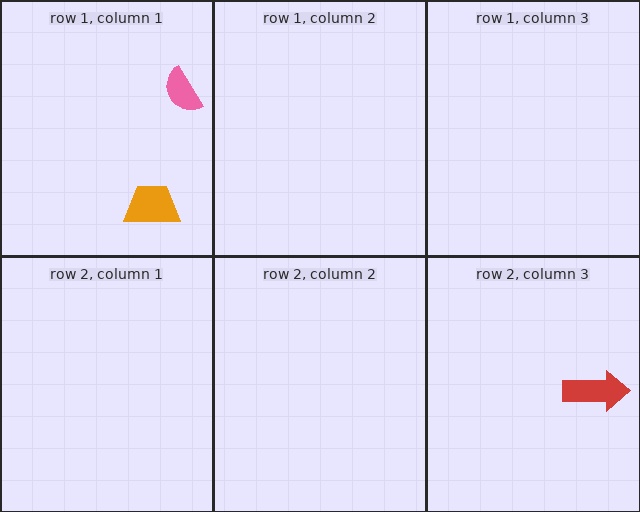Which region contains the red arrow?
The row 2, column 3 region.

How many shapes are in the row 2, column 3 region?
1.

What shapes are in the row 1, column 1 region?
The orange trapezoid, the pink semicircle.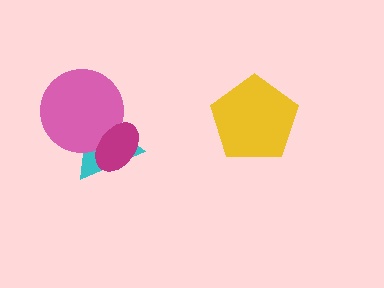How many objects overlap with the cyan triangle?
2 objects overlap with the cyan triangle.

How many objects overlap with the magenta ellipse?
2 objects overlap with the magenta ellipse.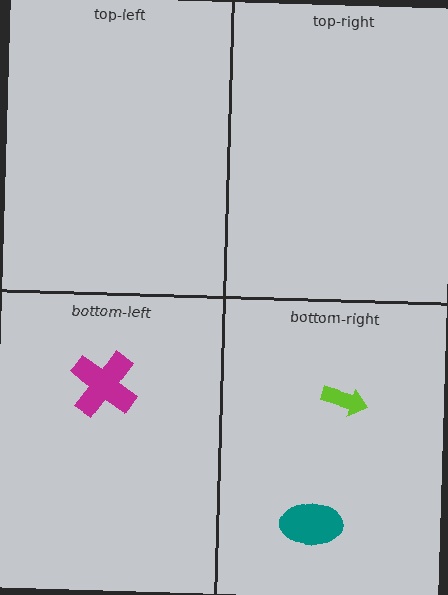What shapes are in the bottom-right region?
The lime arrow, the teal ellipse.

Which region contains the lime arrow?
The bottom-right region.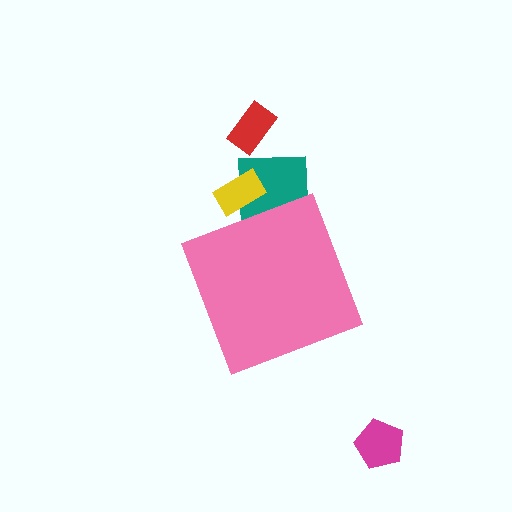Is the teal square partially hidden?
Yes, the teal square is partially hidden behind the pink diamond.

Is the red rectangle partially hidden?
No, the red rectangle is fully visible.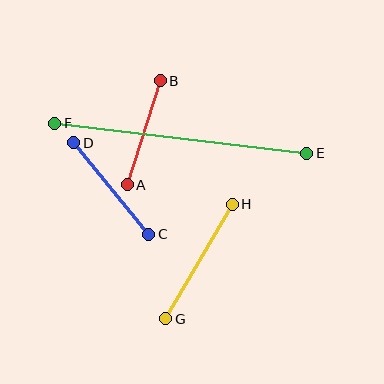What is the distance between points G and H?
The distance is approximately 133 pixels.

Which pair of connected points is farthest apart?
Points E and F are farthest apart.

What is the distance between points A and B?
The distance is approximately 109 pixels.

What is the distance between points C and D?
The distance is approximately 118 pixels.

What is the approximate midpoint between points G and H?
The midpoint is at approximately (199, 262) pixels.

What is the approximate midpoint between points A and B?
The midpoint is at approximately (144, 133) pixels.